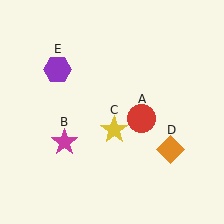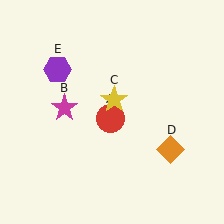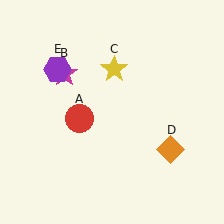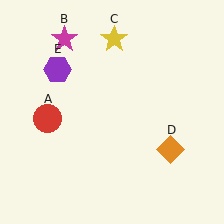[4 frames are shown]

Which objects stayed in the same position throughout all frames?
Orange diamond (object D) and purple hexagon (object E) remained stationary.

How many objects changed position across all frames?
3 objects changed position: red circle (object A), magenta star (object B), yellow star (object C).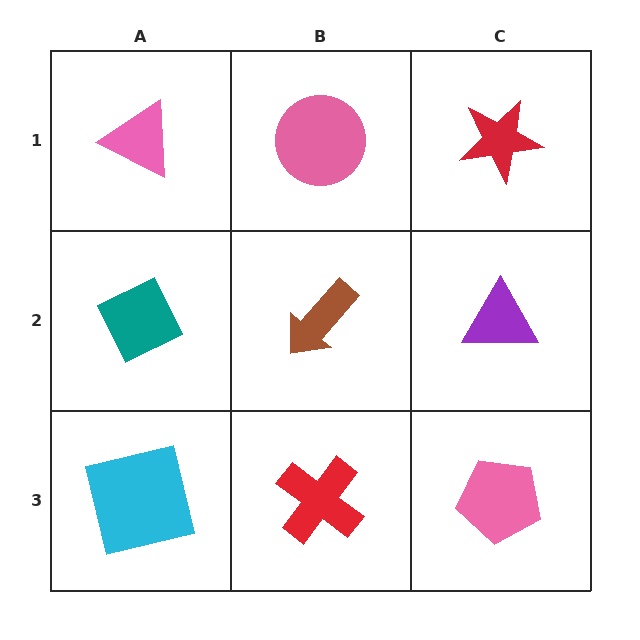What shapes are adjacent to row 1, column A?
A teal diamond (row 2, column A), a pink circle (row 1, column B).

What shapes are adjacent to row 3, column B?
A brown arrow (row 2, column B), a cyan square (row 3, column A), a pink pentagon (row 3, column C).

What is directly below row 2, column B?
A red cross.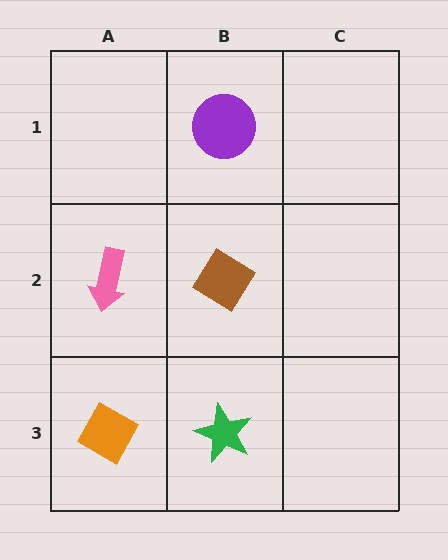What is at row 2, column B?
A brown diamond.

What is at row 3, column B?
A green star.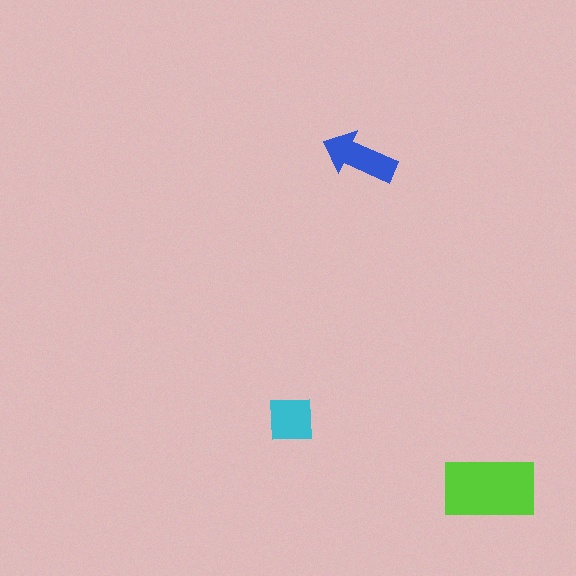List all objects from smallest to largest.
The cyan square, the blue arrow, the lime rectangle.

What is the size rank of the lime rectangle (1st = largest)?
1st.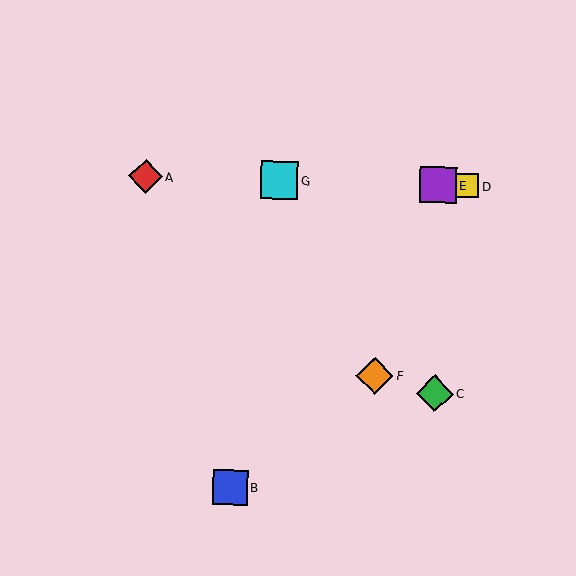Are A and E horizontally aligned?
Yes, both are at y≈176.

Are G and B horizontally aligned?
No, G is at y≈180 and B is at y≈488.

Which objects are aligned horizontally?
Objects A, D, E, G are aligned horizontally.